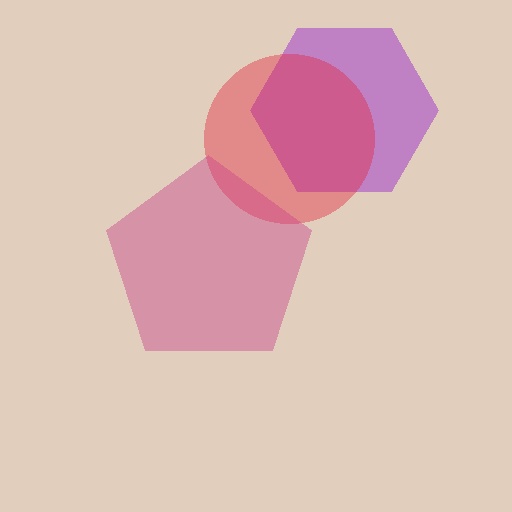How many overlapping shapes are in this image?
There are 3 overlapping shapes in the image.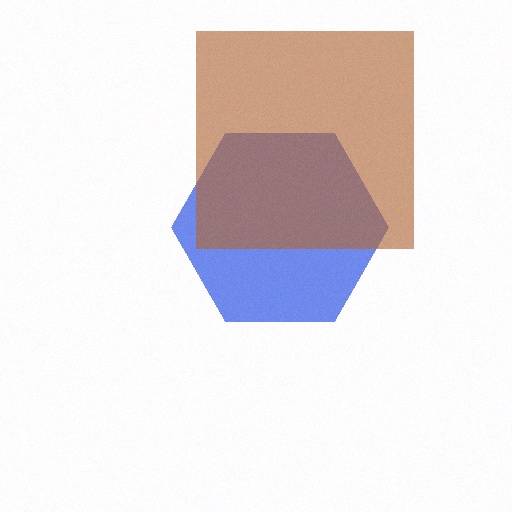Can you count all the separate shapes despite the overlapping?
Yes, there are 2 separate shapes.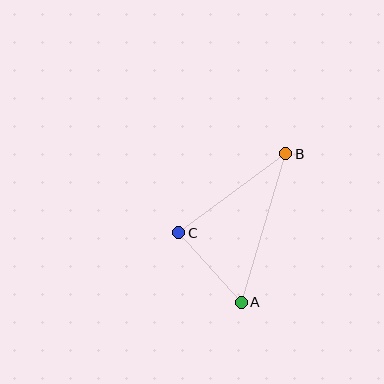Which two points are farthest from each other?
Points A and B are farthest from each other.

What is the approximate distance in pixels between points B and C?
The distance between B and C is approximately 133 pixels.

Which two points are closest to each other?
Points A and C are closest to each other.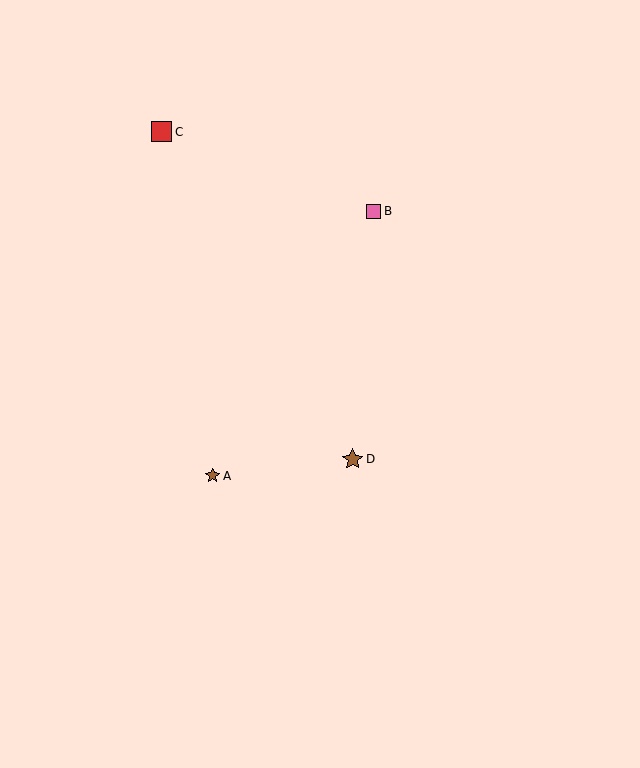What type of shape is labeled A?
Shape A is a brown star.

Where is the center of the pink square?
The center of the pink square is at (374, 211).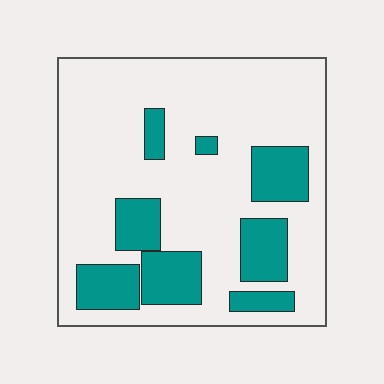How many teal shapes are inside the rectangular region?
8.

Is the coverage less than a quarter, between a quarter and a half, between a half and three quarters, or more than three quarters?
Less than a quarter.